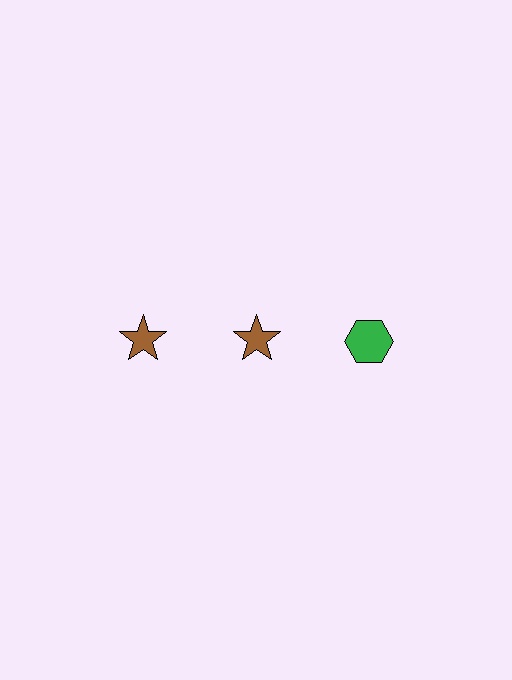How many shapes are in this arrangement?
There are 3 shapes arranged in a grid pattern.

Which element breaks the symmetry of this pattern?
The green hexagon in the top row, center column breaks the symmetry. All other shapes are brown stars.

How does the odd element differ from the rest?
It differs in both color (green instead of brown) and shape (hexagon instead of star).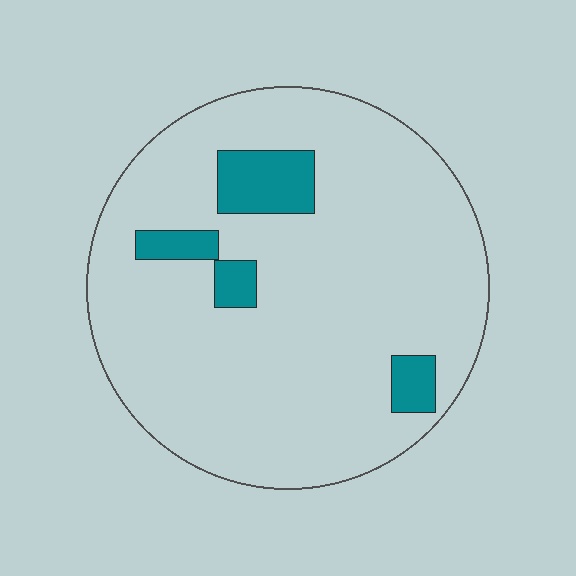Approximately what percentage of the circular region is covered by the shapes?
Approximately 10%.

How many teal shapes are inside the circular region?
4.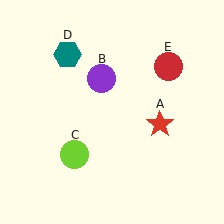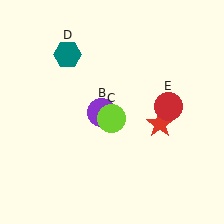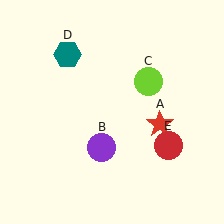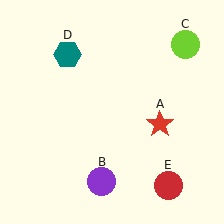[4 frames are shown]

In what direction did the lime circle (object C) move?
The lime circle (object C) moved up and to the right.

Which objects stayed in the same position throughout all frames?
Red star (object A) and teal hexagon (object D) remained stationary.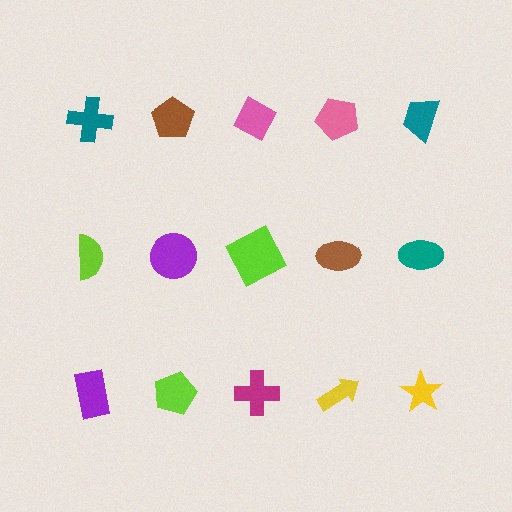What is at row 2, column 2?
A purple circle.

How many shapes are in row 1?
5 shapes.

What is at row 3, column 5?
A yellow star.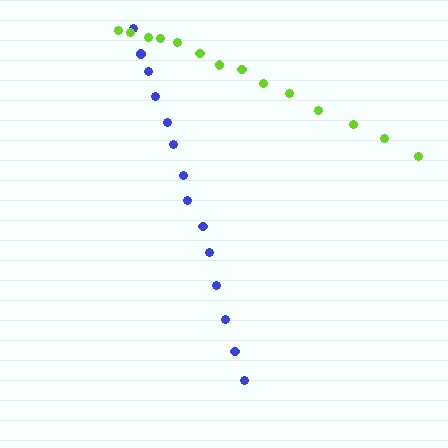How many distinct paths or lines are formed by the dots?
There are 2 distinct paths.